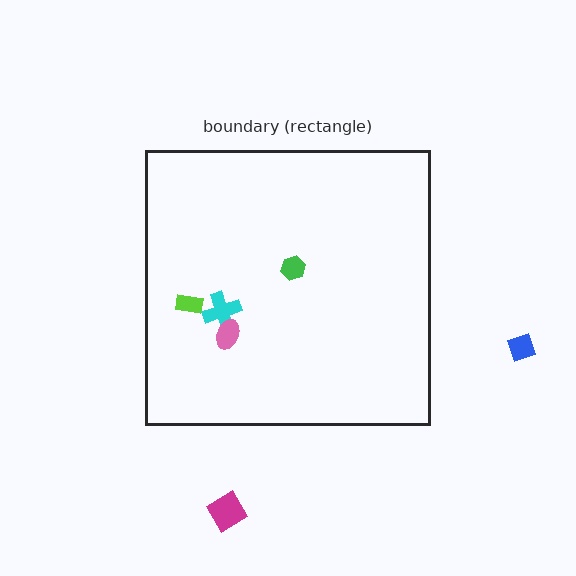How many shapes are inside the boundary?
4 inside, 2 outside.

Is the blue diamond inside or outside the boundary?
Outside.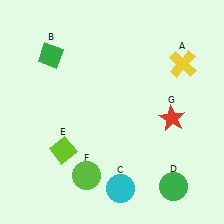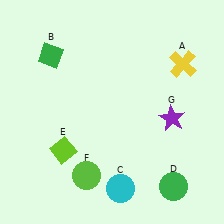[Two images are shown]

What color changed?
The star (G) changed from red in Image 1 to purple in Image 2.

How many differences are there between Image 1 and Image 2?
There is 1 difference between the two images.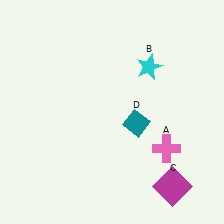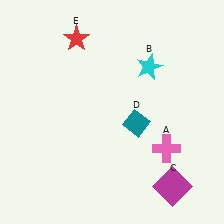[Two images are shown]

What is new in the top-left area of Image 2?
A red star (E) was added in the top-left area of Image 2.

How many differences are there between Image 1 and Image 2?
There is 1 difference between the two images.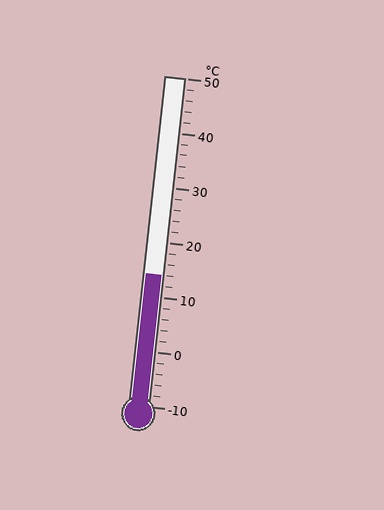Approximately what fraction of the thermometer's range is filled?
The thermometer is filled to approximately 40% of its range.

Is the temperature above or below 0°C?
The temperature is above 0°C.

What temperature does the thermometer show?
The thermometer shows approximately 14°C.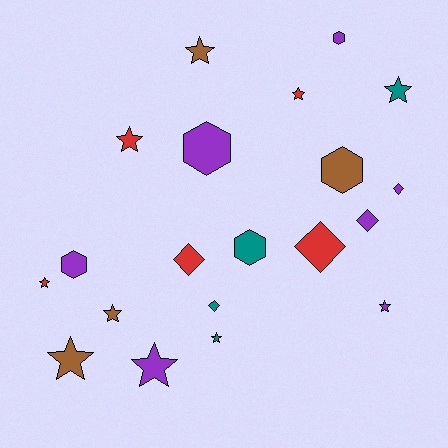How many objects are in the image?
There are 20 objects.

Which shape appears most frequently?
Star, with 10 objects.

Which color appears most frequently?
Purple, with 7 objects.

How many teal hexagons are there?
There is 1 teal hexagon.